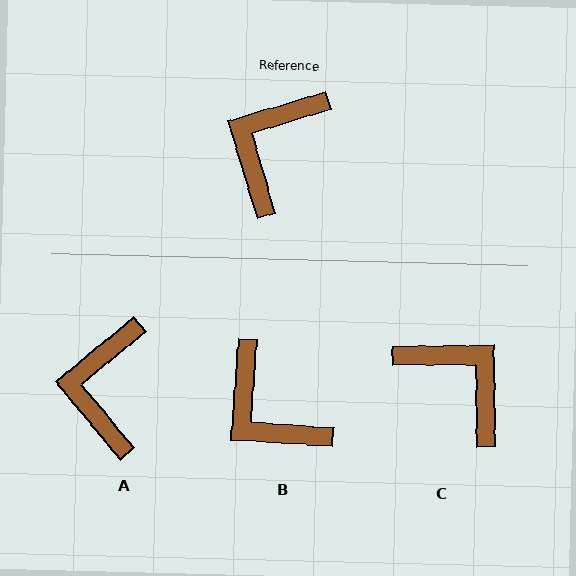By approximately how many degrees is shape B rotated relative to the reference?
Approximately 69 degrees counter-clockwise.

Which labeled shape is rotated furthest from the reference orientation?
C, about 106 degrees away.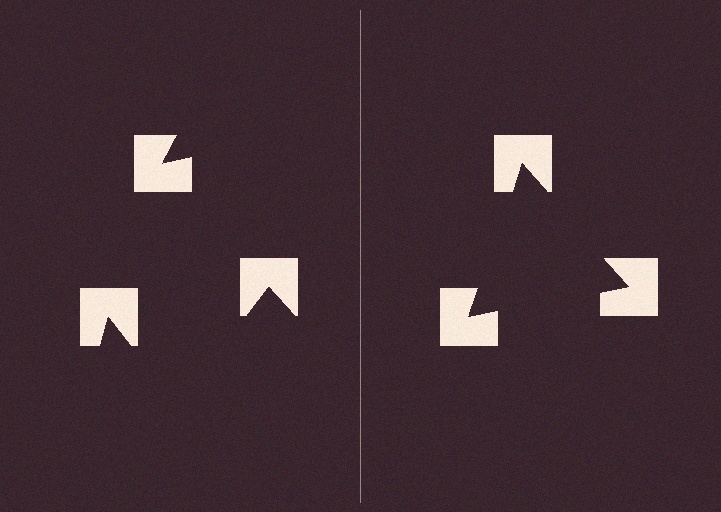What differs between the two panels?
The notched squares are positioned identically on both sides; only the wedge orientations differ. On the right they align to a triangle; on the left they are misaligned.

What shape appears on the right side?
An illusory triangle.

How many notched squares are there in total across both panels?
6 — 3 on each side.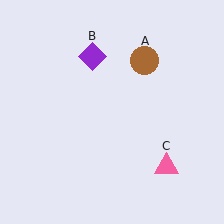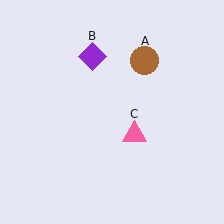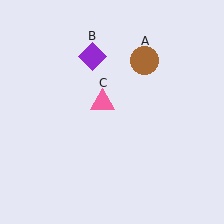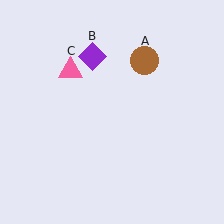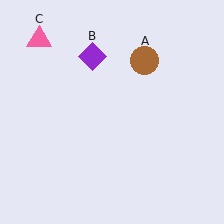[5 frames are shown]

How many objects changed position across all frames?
1 object changed position: pink triangle (object C).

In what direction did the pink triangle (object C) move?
The pink triangle (object C) moved up and to the left.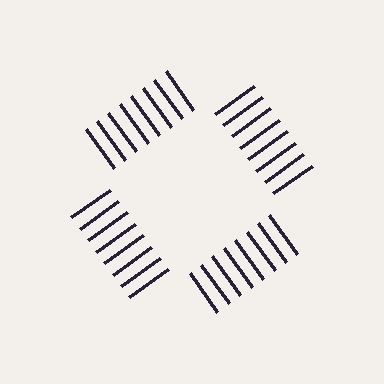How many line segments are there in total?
32 — 8 along each of the 4 edges.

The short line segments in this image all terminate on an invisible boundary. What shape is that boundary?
An illusory square — the line segments terminate on its edges but no continuous stroke is drawn.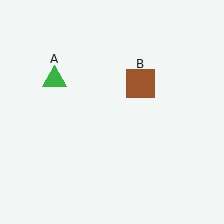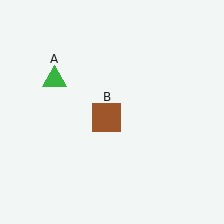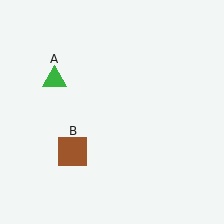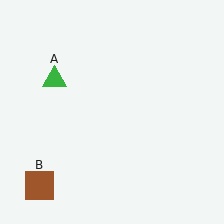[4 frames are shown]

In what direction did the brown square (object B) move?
The brown square (object B) moved down and to the left.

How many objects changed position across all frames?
1 object changed position: brown square (object B).